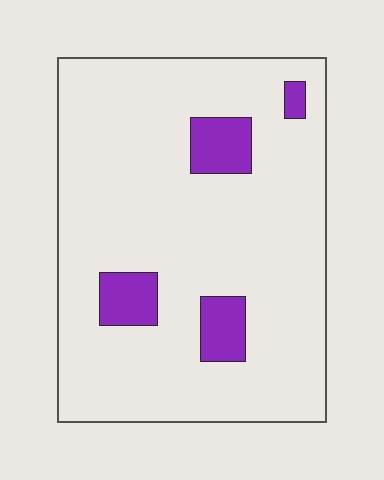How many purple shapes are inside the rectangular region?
4.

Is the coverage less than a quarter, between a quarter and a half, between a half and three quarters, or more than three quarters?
Less than a quarter.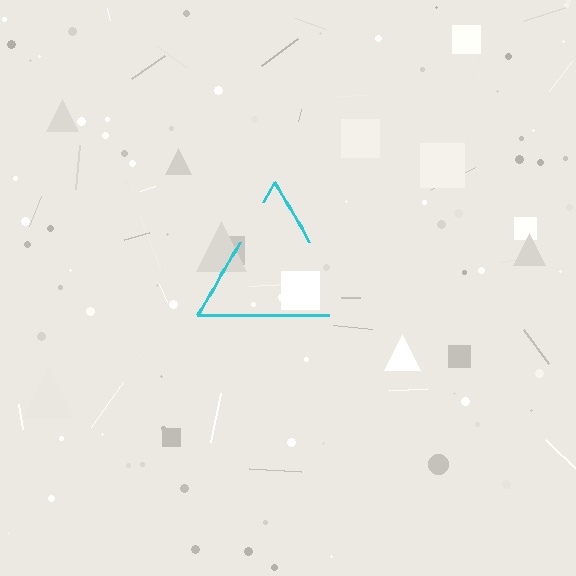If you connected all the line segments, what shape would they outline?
They would outline a triangle.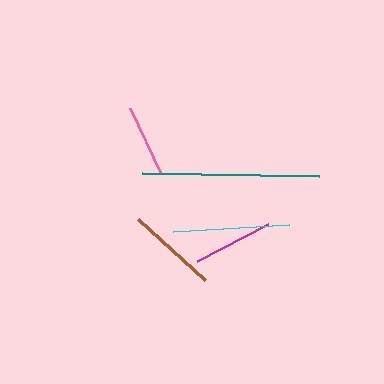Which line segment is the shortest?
The pink line is the shortest at approximately 73 pixels.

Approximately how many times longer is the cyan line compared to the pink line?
The cyan line is approximately 1.6 times the length of the pink line.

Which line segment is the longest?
The teal line is the longest at approximately 177 pixels.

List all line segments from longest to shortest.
From longest to shortest: teal, cyan, brown, magenta, pink.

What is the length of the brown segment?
The brown segment is approximately 90 pixels long.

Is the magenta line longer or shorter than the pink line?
The magenta line is longer than the pink line.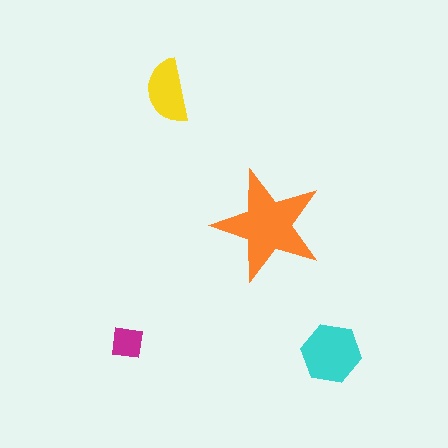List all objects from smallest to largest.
The magenta square, the yellow semicircle, the cyan hexagon, the orange star.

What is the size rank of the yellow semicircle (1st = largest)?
3rd.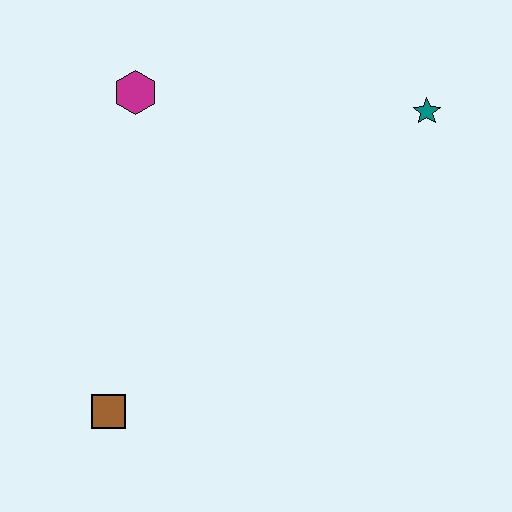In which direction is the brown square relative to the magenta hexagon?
The brown square is below the magenta hexagon.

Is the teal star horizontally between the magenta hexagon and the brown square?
No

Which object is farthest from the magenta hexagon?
The brown square is farthest from the magenta hexagon.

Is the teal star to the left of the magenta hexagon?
No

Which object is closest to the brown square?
The magenta hexagon is closest to the brown square.